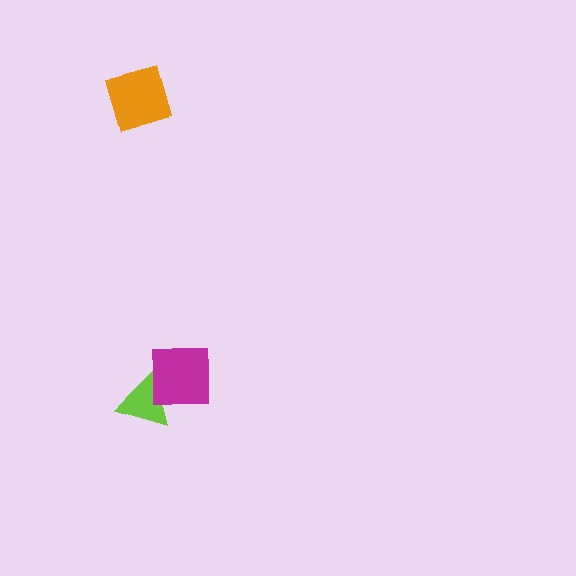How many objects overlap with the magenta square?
1 object overlaps with the magenta square.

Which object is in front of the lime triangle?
The magenta square is in front of the lime triangle.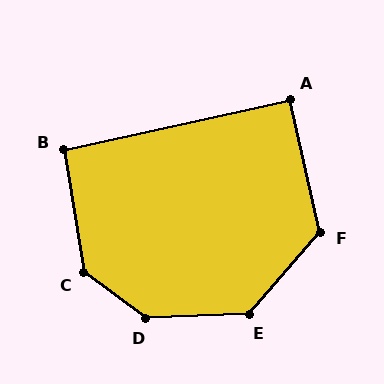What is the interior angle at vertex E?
Approximately 134 degrees (obtuse).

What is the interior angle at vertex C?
Approximately 136 degrees (obtuse).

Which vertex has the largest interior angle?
D, at approximately 141 degrees.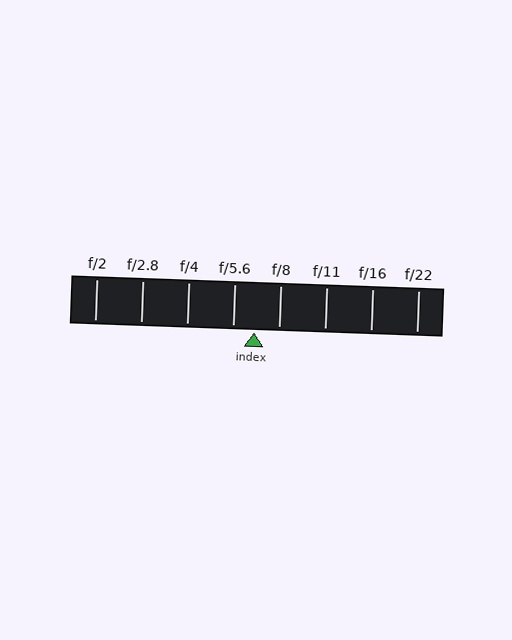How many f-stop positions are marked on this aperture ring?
There are 8 f-stop positions marked.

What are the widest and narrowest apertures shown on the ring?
The widest aperture shown is f/2 and the narrowest is f/22.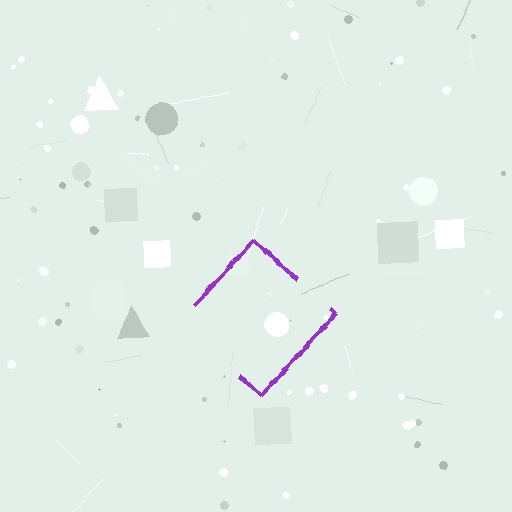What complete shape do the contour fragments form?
The contour fragments form a diamond.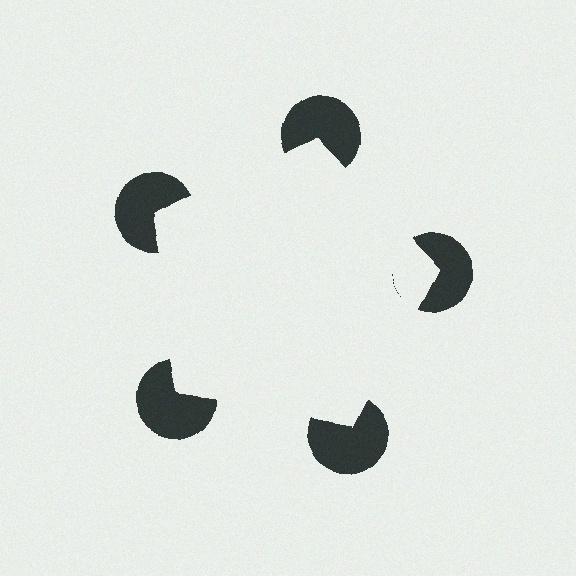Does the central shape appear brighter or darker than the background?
It typically appears slightly brighter than the background, even though no actual brightness change is drawn.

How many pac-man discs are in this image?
There are 5 — one at each vertex of the illusory pentagon.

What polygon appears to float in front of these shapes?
An illusory pentagon — its edges are inferred from the aligned wedge cuts in the pac-man discs, not physically drawn.